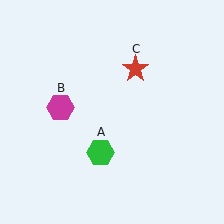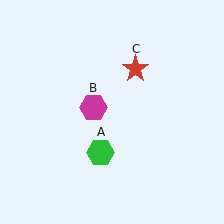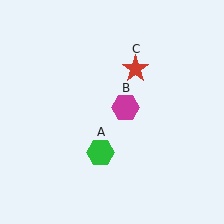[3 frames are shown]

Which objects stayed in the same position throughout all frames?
Green hexagon (object A) and red star (object C) remained stationary.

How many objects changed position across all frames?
1 object changed position: magenta hexagon (object B).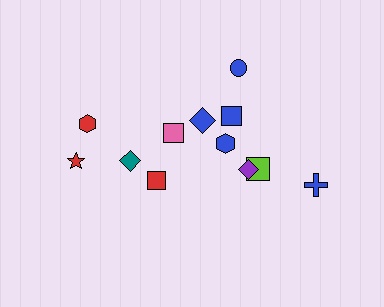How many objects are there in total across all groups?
There are 12 objects.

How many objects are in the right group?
There are 7 objects.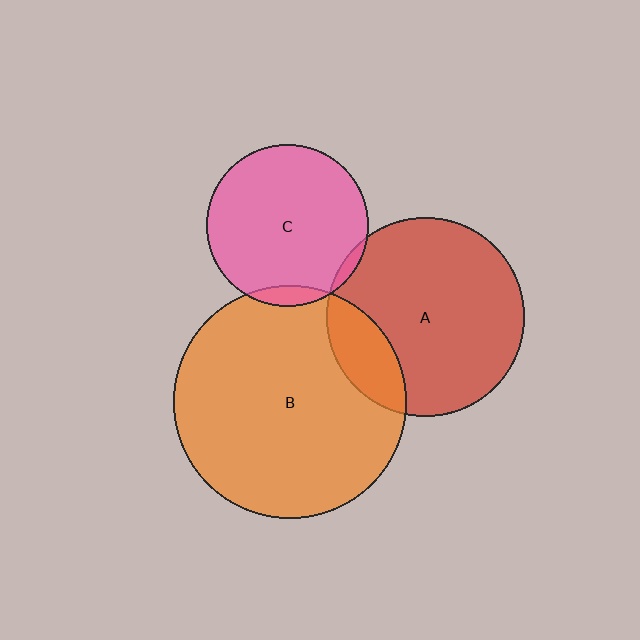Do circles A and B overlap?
Yes.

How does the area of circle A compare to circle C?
Approximately 1.5 times.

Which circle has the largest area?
Circle B (orange).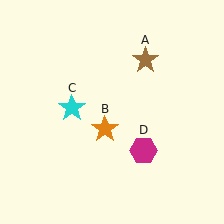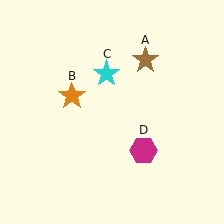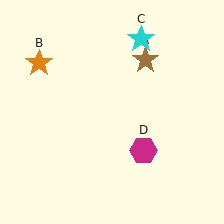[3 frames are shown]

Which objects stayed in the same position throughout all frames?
Brown star (object A) and magenta hexagon (object D) remained stationary.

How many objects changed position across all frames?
2 objects changed position: orange star (object B), cyan star (object C).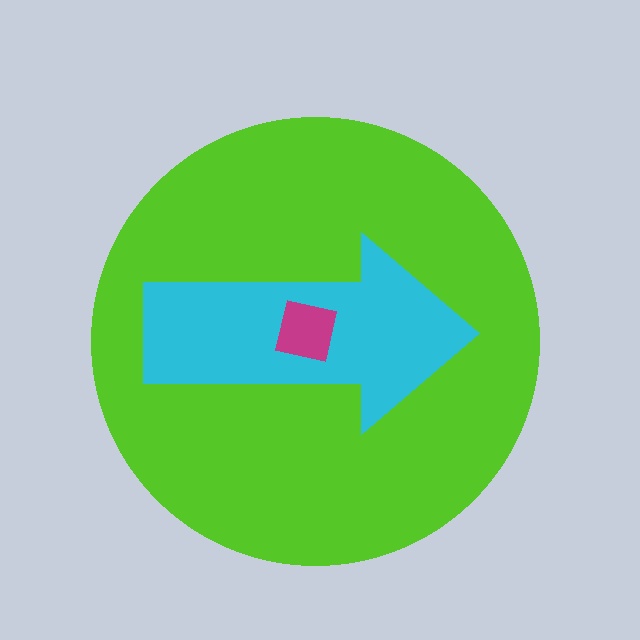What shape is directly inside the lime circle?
The cyan arrow.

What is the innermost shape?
The magenta square.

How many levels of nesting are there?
3.